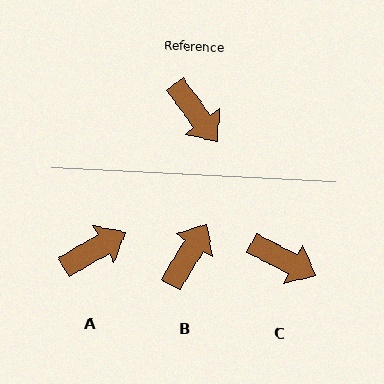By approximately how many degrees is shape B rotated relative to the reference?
Approximately 112 degrees counter-clockwise.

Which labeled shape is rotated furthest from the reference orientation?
B, about 112 degrees away.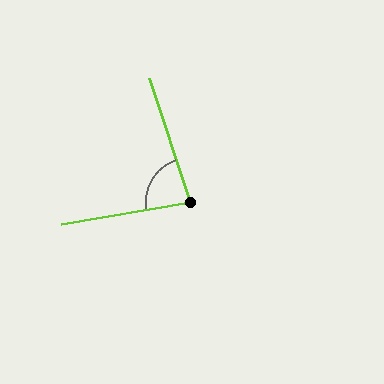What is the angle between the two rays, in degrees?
Approximately 81 degrees.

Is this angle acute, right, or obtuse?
It is acute.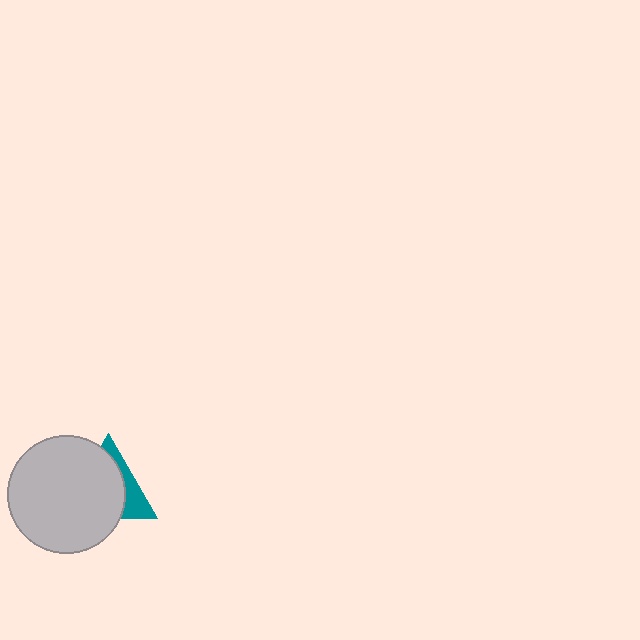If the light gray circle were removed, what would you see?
You would see the complete teal triangle.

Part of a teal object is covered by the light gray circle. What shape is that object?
It is a triangle.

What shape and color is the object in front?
The object in front is a light gray circle.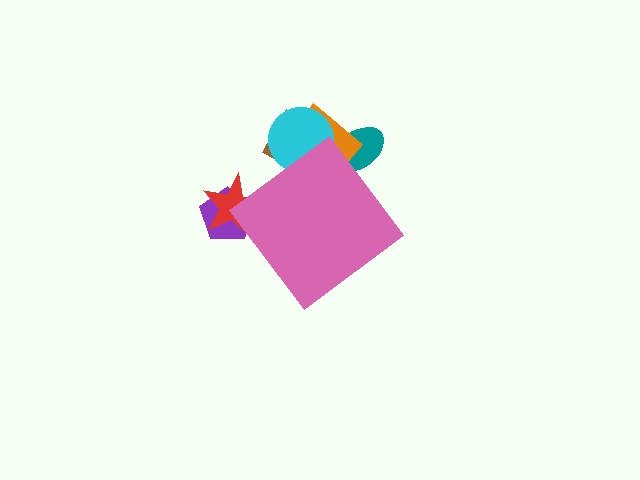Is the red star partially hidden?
Yes, the red star is partially hidden behind the pink diamond.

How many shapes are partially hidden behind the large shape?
6 shapes are partially hidden.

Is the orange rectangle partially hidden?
Yes, the orange rectangle is partially hidden behind the pink diamond.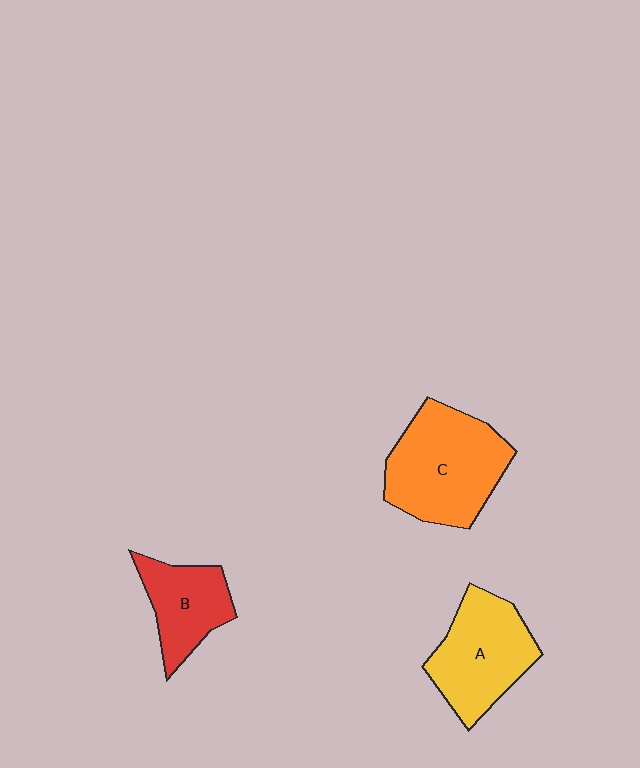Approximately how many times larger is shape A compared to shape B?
Approximately 1.4 times.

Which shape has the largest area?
Shape C (orange).